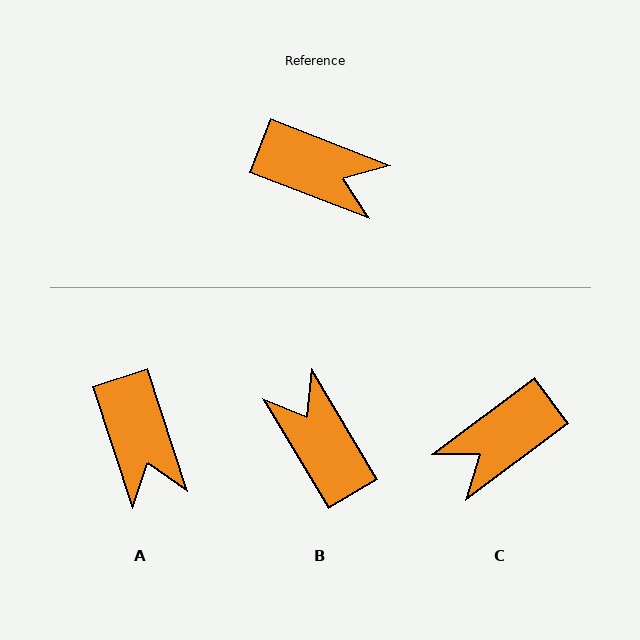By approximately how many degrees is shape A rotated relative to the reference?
Approximately 51 degrees clockwise.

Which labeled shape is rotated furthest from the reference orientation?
B, about 142 degrees away.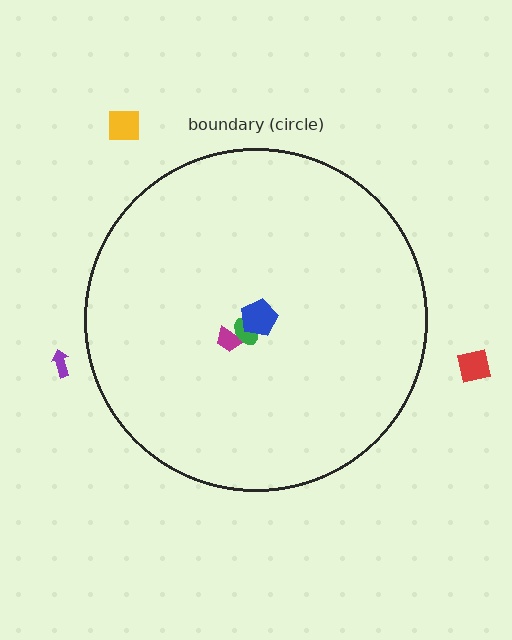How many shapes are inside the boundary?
3 inside, 3 outside.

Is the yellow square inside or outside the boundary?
Outside.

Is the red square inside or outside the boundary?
Outside.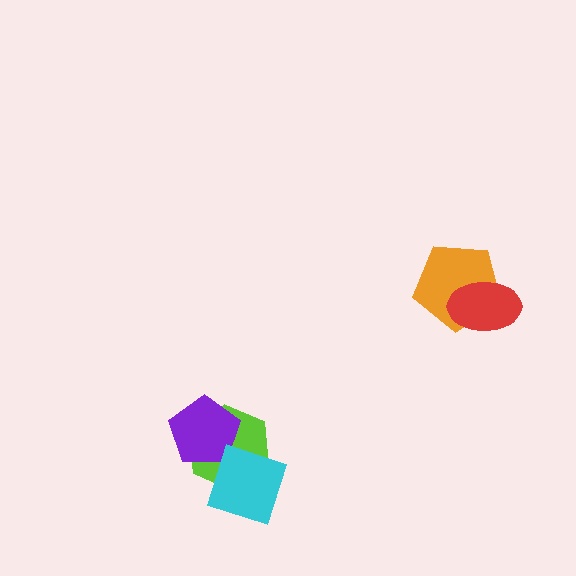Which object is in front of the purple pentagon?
The cyan diamond is in front of the purple pentagon.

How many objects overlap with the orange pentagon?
1 object overlaps with the orange pentagon.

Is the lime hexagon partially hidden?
Yes, it is partially covered by another shape.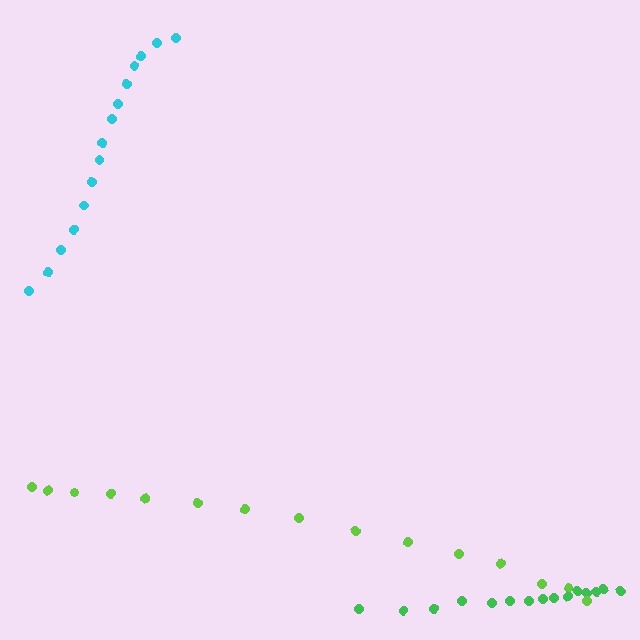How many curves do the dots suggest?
There are 3 distinct paths.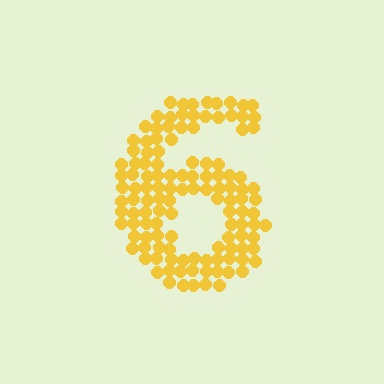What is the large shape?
The large shape is the digit 6.